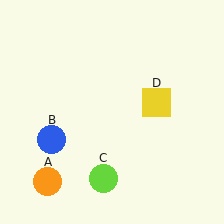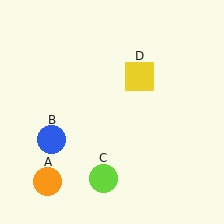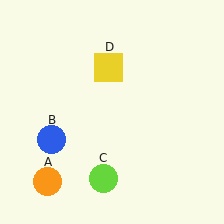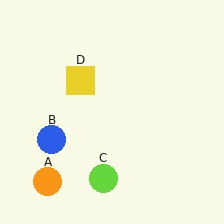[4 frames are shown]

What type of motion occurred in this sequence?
The yellow square (object D) rotated counterclockwise around the center of the scene.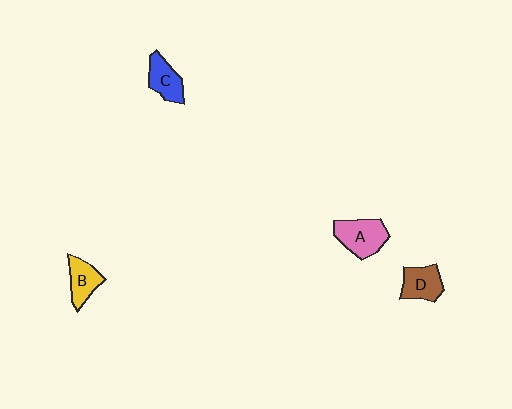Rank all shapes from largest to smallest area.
From largest to smallest: A (pink), D (brown), C (blue), B (yellow).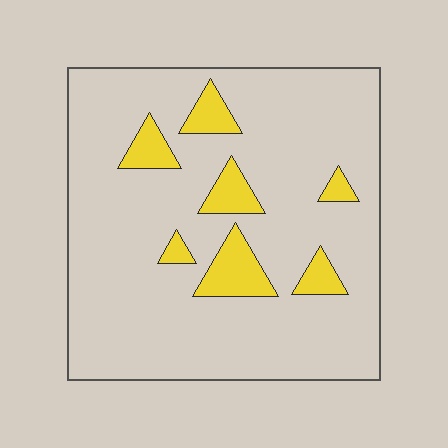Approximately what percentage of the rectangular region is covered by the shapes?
Approximately 10%.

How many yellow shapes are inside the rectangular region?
7.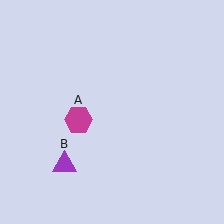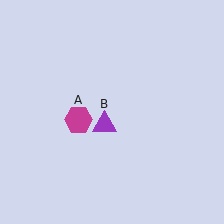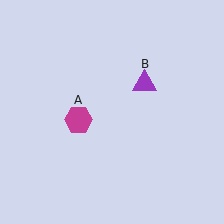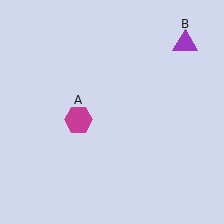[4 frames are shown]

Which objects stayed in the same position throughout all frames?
Magenta hexagon (object A) remained stationary.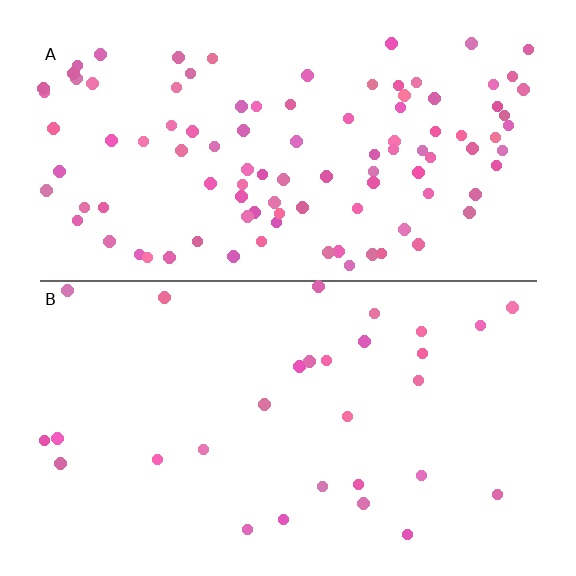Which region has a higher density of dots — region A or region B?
A (the top).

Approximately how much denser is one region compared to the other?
Approximately 3.4× — region A over region B.